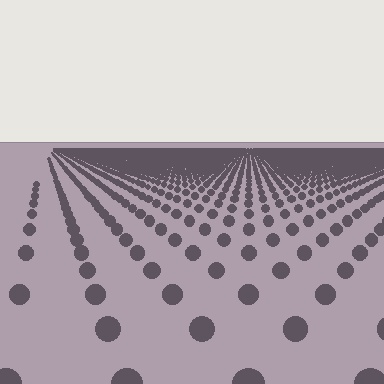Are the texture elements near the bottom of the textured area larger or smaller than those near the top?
Larger. Near the bottom, elements are closer to the viewer and appear at a bigger on-screen size.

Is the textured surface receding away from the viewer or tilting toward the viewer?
The surface is receding away from the viewer. Texture elements get smaller and denser toward the top.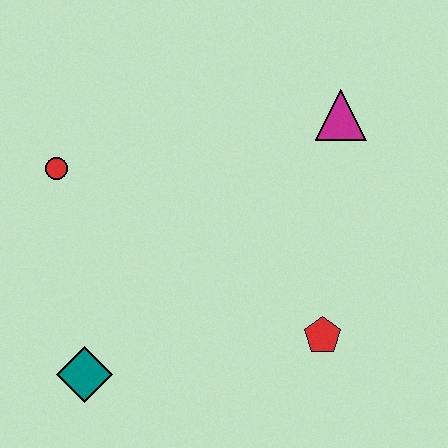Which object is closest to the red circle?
The teal diamond is closest to the red circle.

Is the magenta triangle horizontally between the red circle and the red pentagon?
No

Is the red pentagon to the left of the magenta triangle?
Yes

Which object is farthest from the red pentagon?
The red circle is farthest from the red pentagon.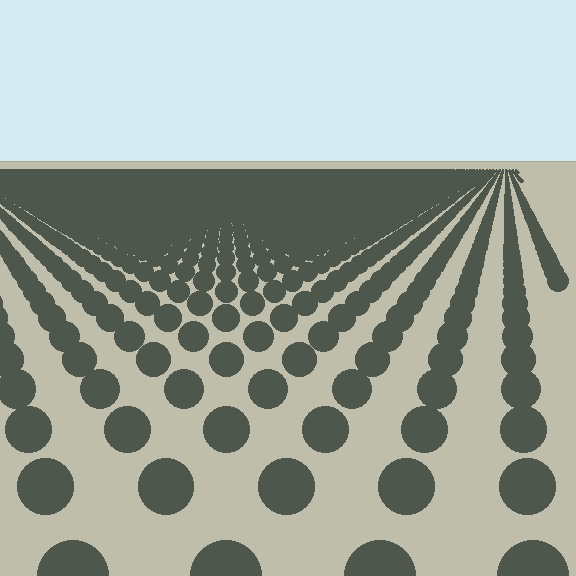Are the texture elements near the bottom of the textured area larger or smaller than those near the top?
Larger. Near the bottom, elements are closer to the viewer and appear at a bigger on-screen size.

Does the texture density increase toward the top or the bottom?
Density increases toward the top.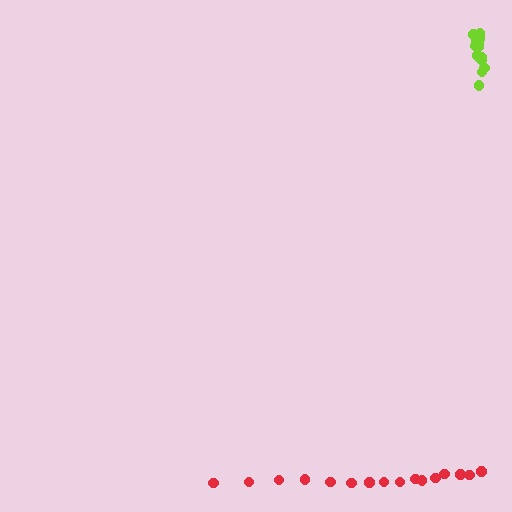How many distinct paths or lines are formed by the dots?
There are 2 distinct paths.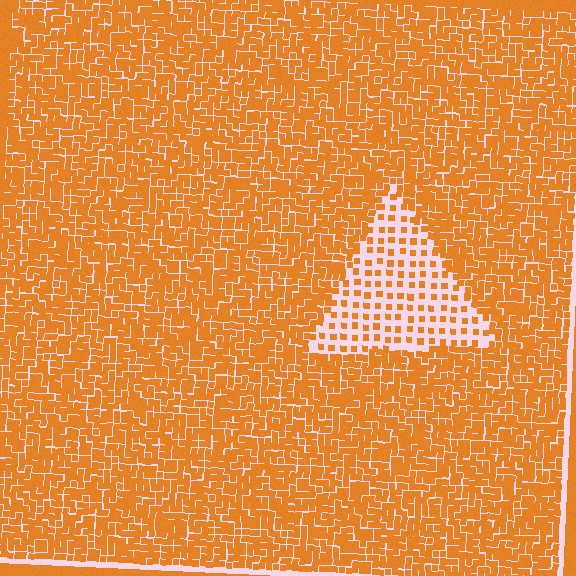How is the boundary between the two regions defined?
The boundary is defined by a change in element density (approximately 2.7x ratio). All elements are the same color, size, and shape.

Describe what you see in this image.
The image contains small orange elements arranged at two different densities. A triangle-shaped region is visible where the elements are less densely packed than the surrounding area.